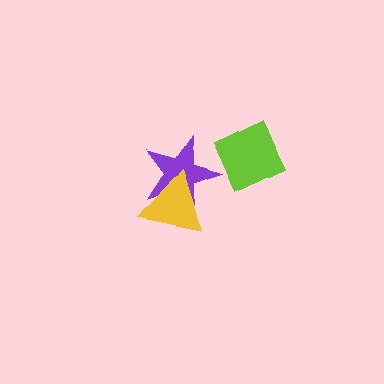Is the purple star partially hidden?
Yes, it is partially covered by another shape.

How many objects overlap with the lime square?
0 objects overlap with the lime square.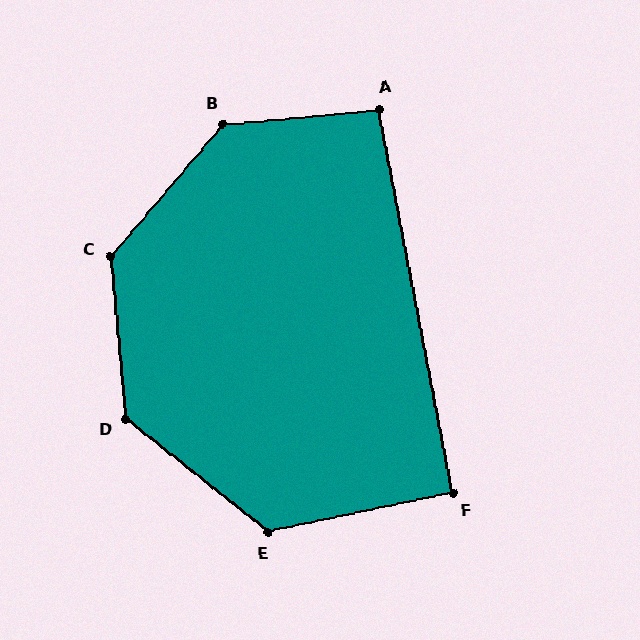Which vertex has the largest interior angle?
B, at approximately 136 degrees.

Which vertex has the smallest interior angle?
F, at approximately 91 degrees.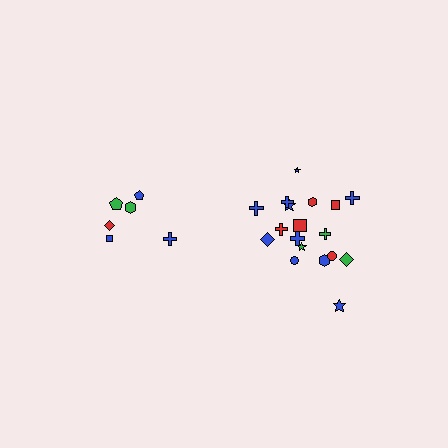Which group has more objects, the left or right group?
The right group.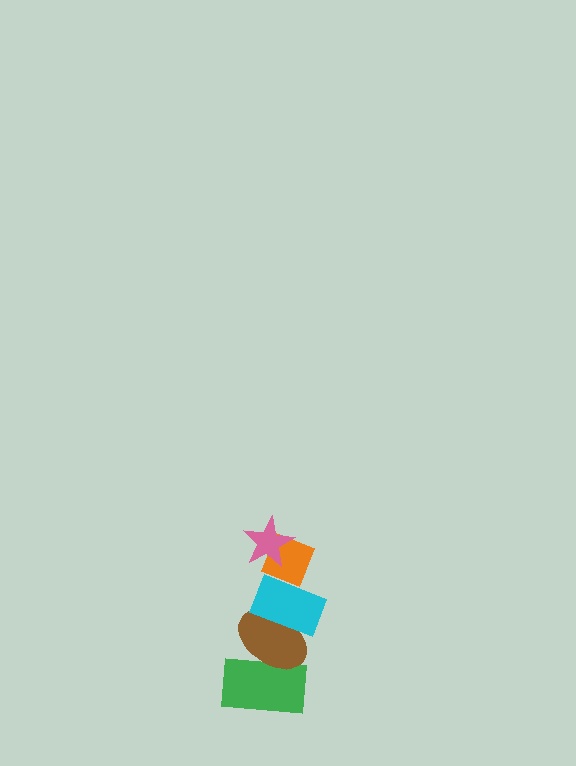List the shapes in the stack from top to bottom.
From top to bottom: the pink star, the orange diamond, the cyan rectangle, the brown ellipse, the green rectangle.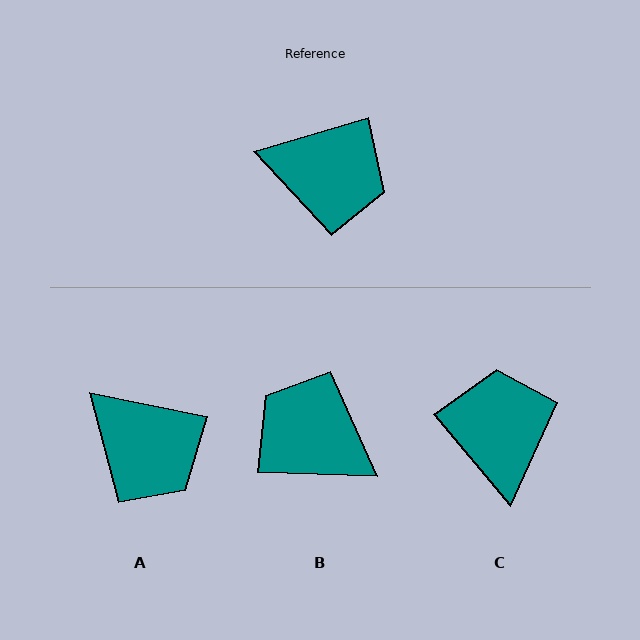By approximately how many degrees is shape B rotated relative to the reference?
Approximately 162 degrees counter-clockwise.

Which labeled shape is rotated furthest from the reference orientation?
B, about 162 degrees away.